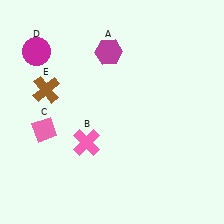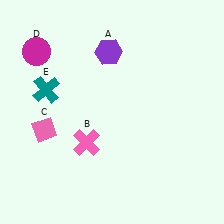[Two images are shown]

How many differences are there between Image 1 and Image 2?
There are 2 differences between the two images.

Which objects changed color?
A changed from magenta to purple. E changed from brown to teal.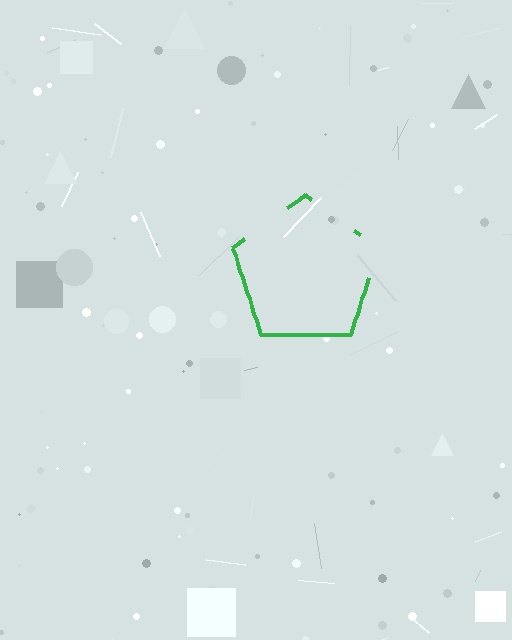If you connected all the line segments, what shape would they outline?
They would outline a pentagon.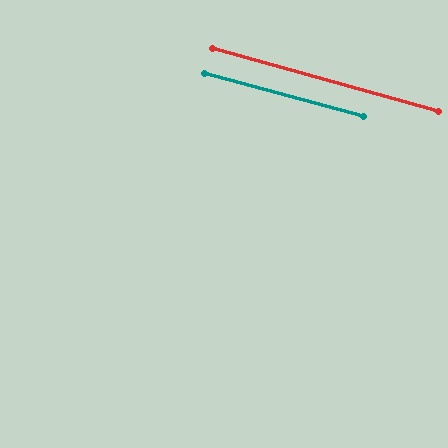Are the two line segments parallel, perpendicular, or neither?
Parallel — their directions differ by only 0.4°.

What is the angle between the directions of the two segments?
Approximately 0 degrees.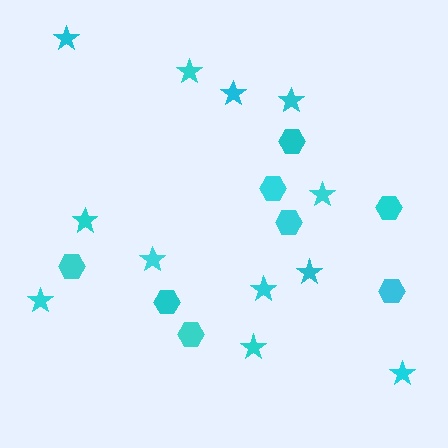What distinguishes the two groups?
There are 2 groups: one group of stars (12) and one group of hexagons (8).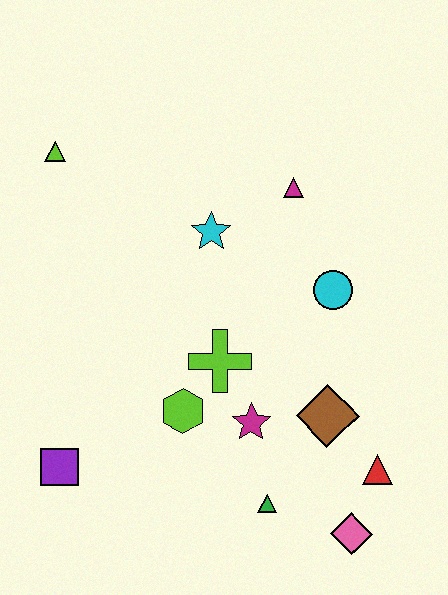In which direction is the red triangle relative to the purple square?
The red triangle is to the right of the purple square.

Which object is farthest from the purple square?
The magenta triangle is farthest from the purple square.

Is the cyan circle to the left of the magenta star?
No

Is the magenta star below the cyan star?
Yes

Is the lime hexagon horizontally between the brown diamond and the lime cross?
No